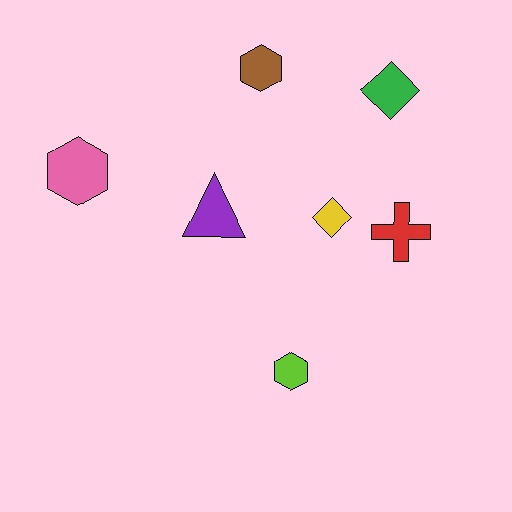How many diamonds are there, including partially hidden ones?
There are 2 diamonds.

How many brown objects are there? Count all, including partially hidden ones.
There is 1 brown object.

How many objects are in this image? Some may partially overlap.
There are 7 objects.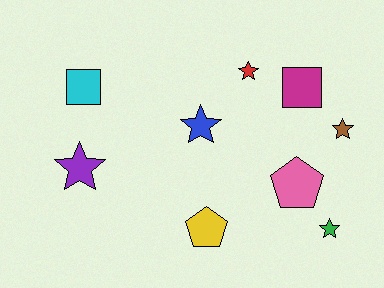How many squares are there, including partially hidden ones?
There are 2 squares.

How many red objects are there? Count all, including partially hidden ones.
There is 1 red object.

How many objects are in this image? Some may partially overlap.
There are 9 objects.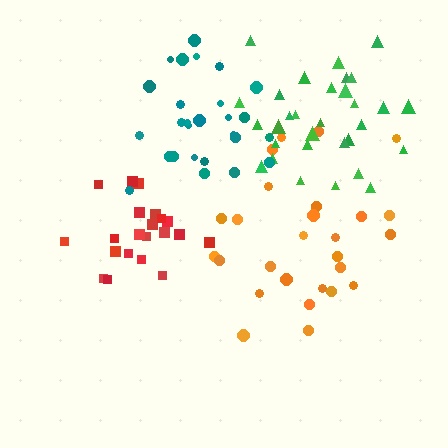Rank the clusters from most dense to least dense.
red, teal, green, orange.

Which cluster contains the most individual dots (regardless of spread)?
Green (31).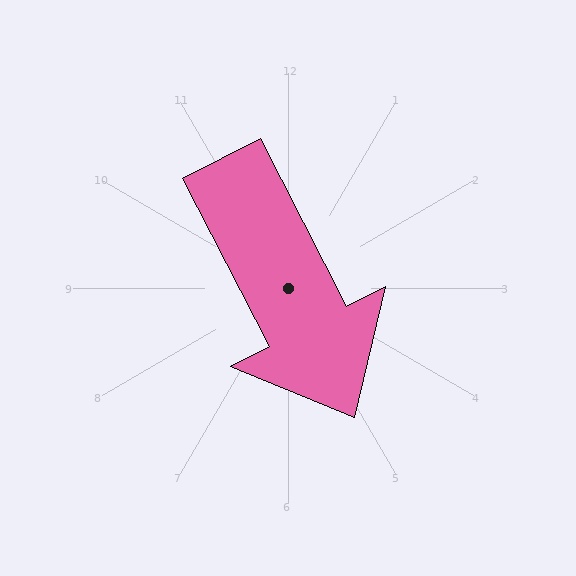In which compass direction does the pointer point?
Southeast.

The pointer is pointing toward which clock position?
Roughly 5 o'clock.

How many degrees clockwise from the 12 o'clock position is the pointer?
Approximately 153 degrees.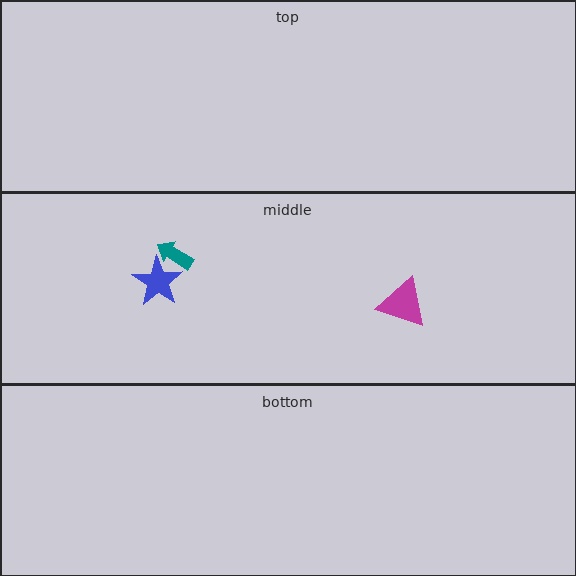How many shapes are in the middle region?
3.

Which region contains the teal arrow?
The middle region.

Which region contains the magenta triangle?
The middle region.